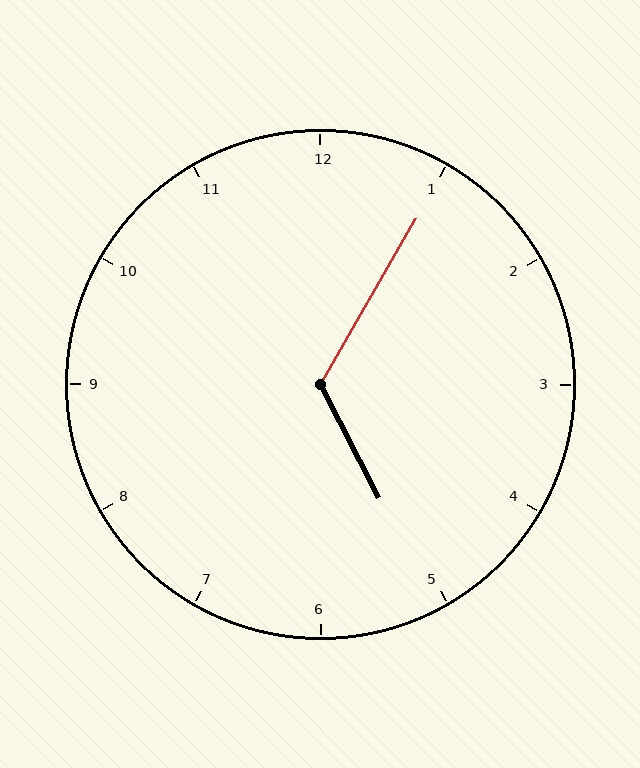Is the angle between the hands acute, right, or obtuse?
It is obtuse.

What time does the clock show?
5:05.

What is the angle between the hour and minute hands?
Approximately 122 degrees.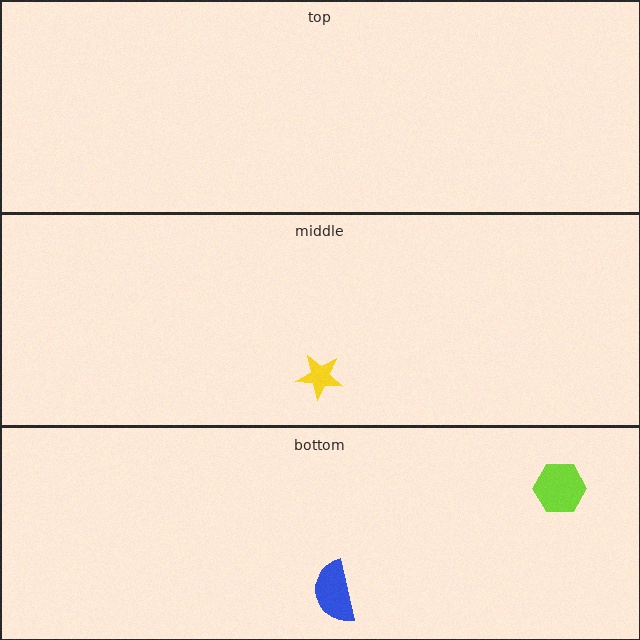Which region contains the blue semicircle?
The bottom region.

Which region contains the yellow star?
The middle region.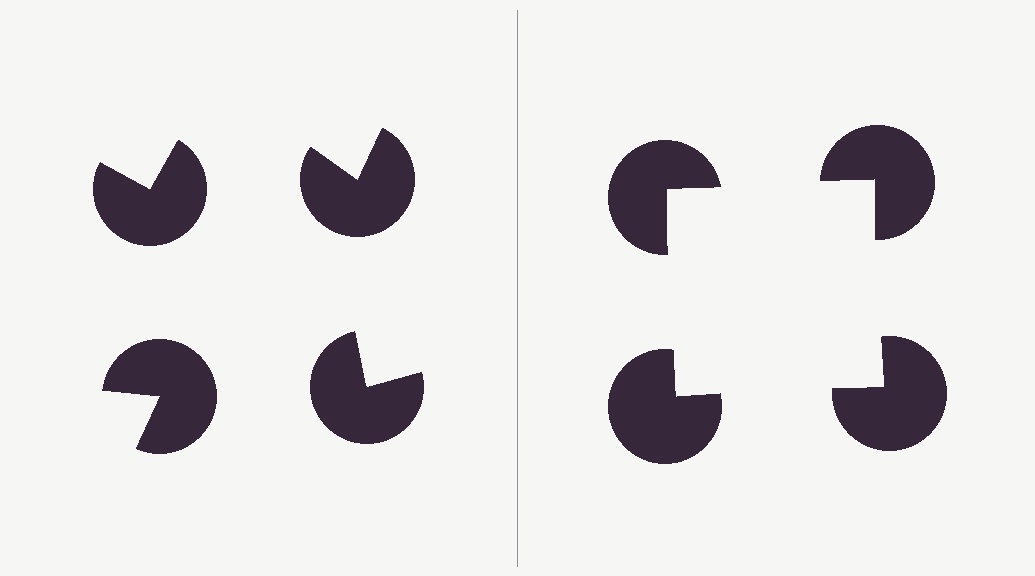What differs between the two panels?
The pac-man discs are positioned identically on both sides; only the wedge orientations differ. On the right they align to a square; on the left they are misaligned.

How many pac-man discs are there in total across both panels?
8 — 4 on each side.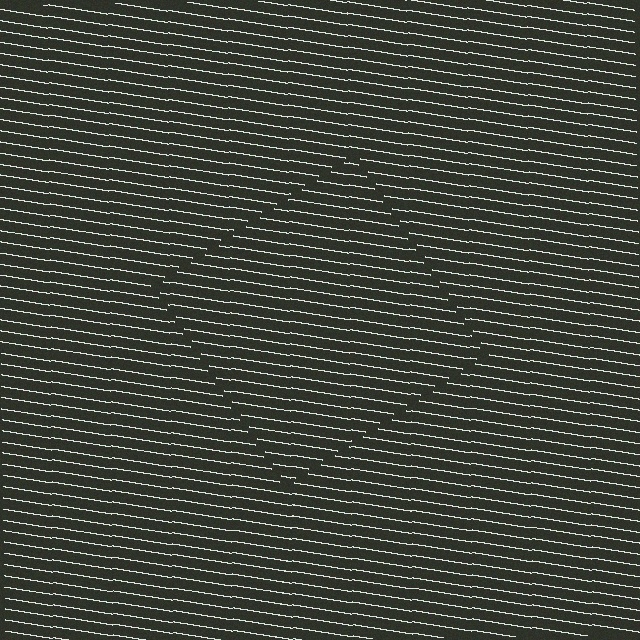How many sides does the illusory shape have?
4 sides — the line-ends trace a square.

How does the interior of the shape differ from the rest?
The interior of the shape contains the same grating, shifted by half a period — the contour is defined by the phase discontinuity where line-ends from the inner and outer gratings abut.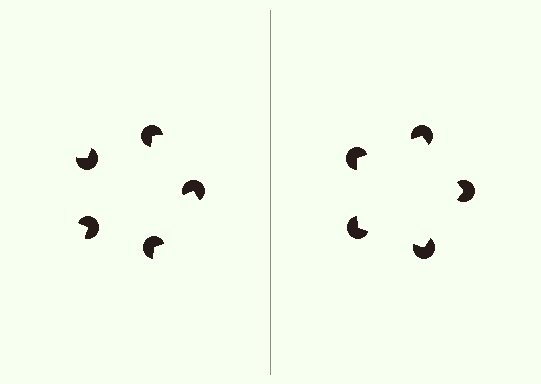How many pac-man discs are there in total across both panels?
10 — 5 on each side.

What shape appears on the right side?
An illusory pentagon.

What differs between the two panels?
The pac-man discs are positioned identically on both sides; only the wedge orientations differ. On the right they align to a pentagon; on the left they are misaligned.